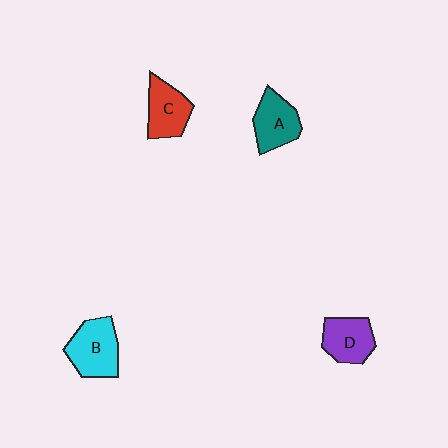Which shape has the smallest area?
Shape D (purple).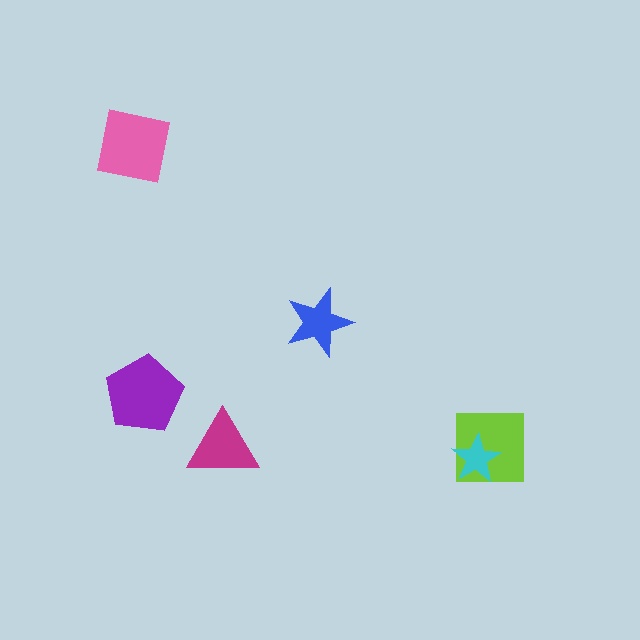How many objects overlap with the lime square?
1 object overlaps with the lime square.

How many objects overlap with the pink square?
0 objects overlap with the pink square.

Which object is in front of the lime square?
The cyan star is in front of the lime square.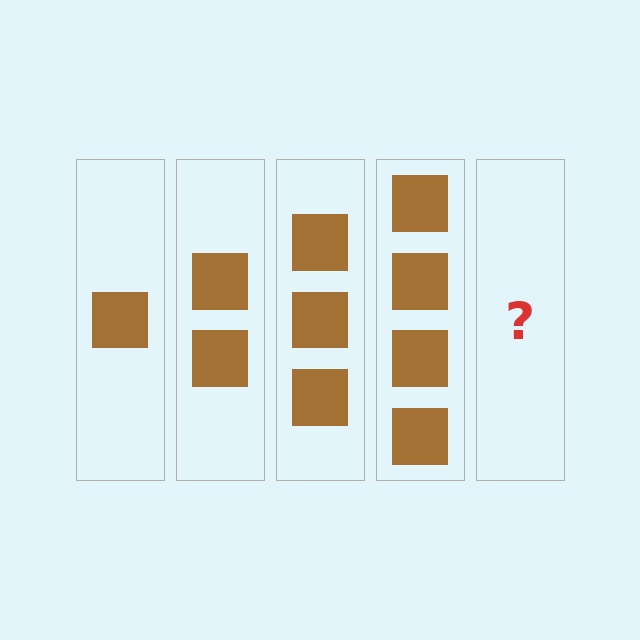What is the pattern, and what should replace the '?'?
The pattern is that each step adds one more square. The '?' should be 5 squares.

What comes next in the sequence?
The next element should be 5 squares.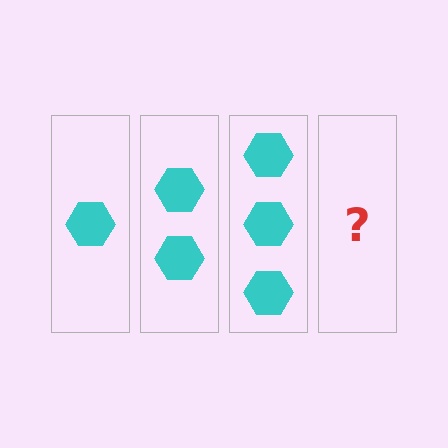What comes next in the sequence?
The next element should be 4 hexagons.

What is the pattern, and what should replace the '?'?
The pattern is that each step adds one more hexagon. The '?' should be 4 hexagons.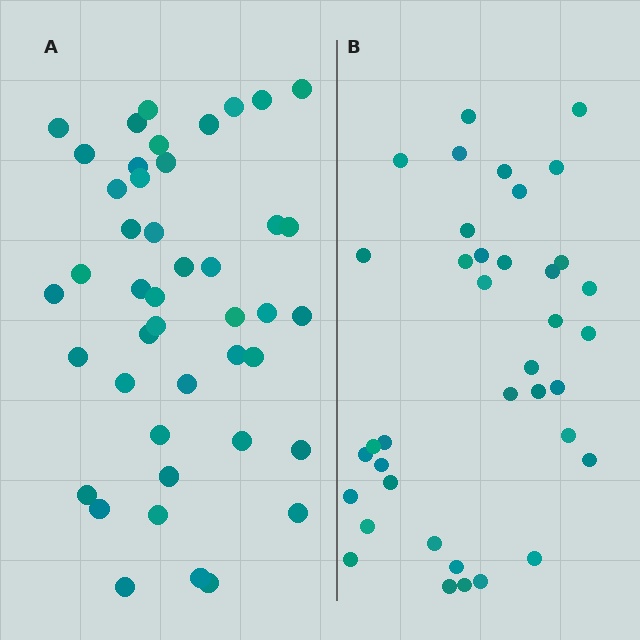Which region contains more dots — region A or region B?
Region A (the left region) has more dots.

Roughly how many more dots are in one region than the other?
Region A has about 6 more dots than region B.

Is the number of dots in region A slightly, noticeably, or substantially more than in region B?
Region A has only slightly more — the two regions are fairly close. The ratio is roughly 1.2 to 1.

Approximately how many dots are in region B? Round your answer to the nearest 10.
About 40 dots. (The exact count is 38, which rounds to 40.)